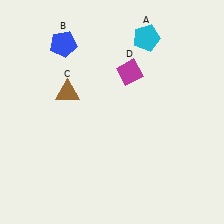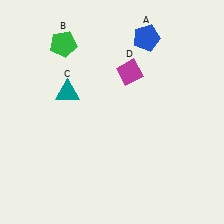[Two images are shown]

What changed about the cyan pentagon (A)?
In Image 1, A is cyan. In Image 2, it changed to blue.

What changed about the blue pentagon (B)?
In Image 1, B is blue. In Image 2, it changed to green.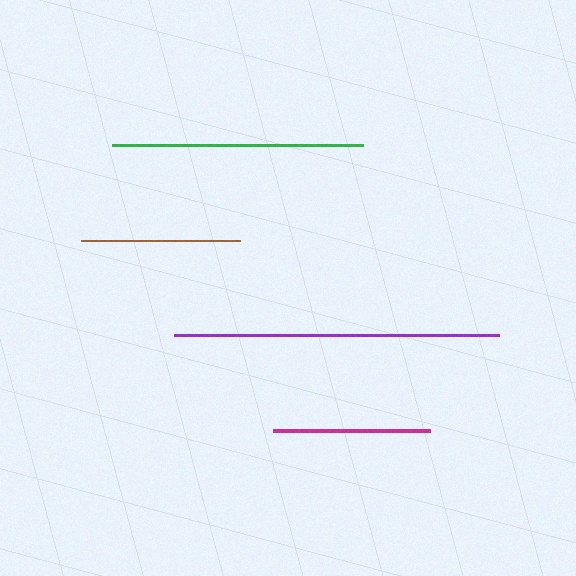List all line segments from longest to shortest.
From longest to shortest: purple, green, brown, magenta.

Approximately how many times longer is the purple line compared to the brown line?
The purple line is approximately 2.0 times the length of the brown line.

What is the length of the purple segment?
The purple segment is approximately 325 pixels long.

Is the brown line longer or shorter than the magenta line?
The brown line is longer than the magenta line.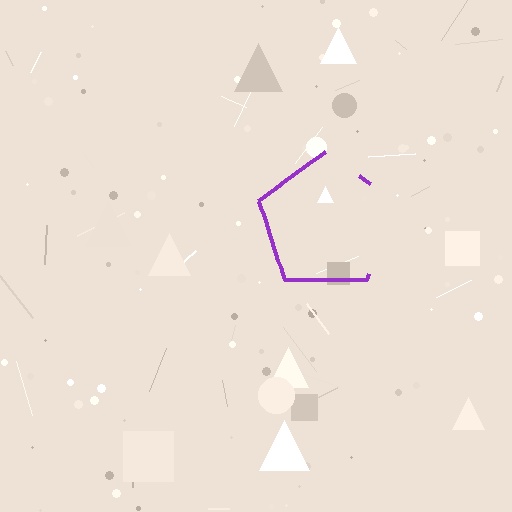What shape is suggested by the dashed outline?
The dashed outline suggests a pentagon.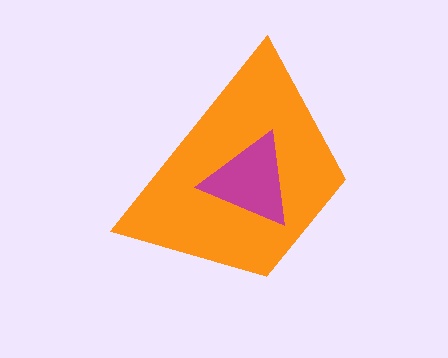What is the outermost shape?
The orange trapezoid.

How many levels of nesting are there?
2.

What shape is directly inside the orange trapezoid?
The magenta triangle.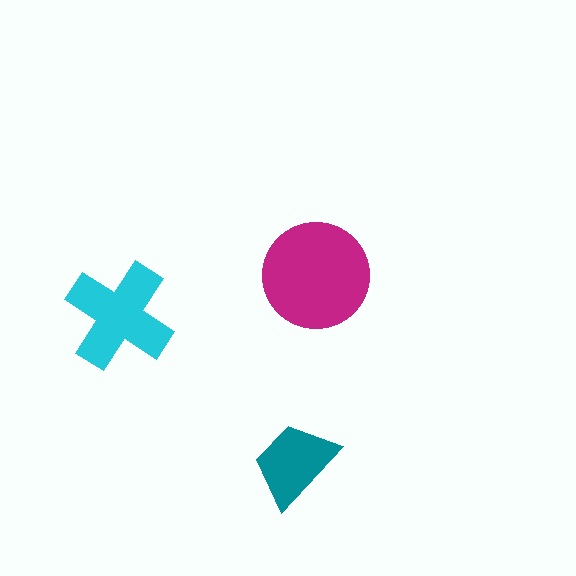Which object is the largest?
The magenta circle.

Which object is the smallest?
The teal trapezoid.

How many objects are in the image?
There are 3 objects in the image.